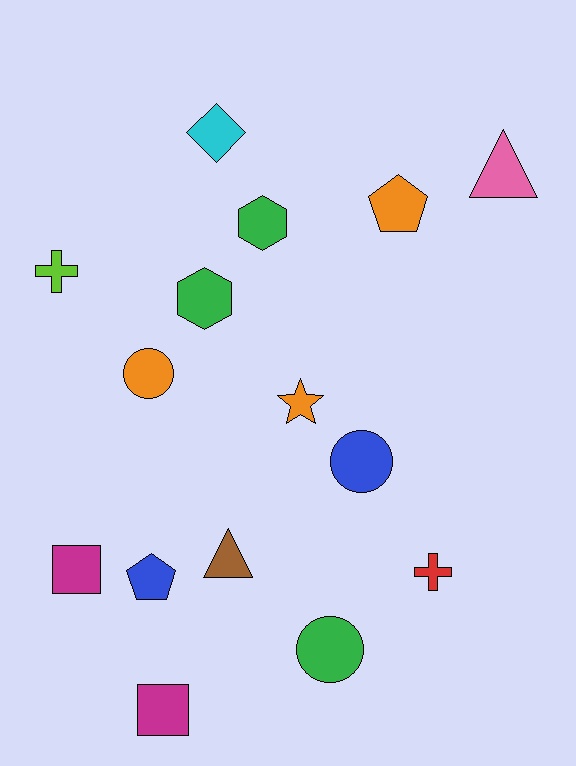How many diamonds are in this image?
There is 1 diamond.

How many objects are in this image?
There are 15 objects.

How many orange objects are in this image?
There are 3 orange objects.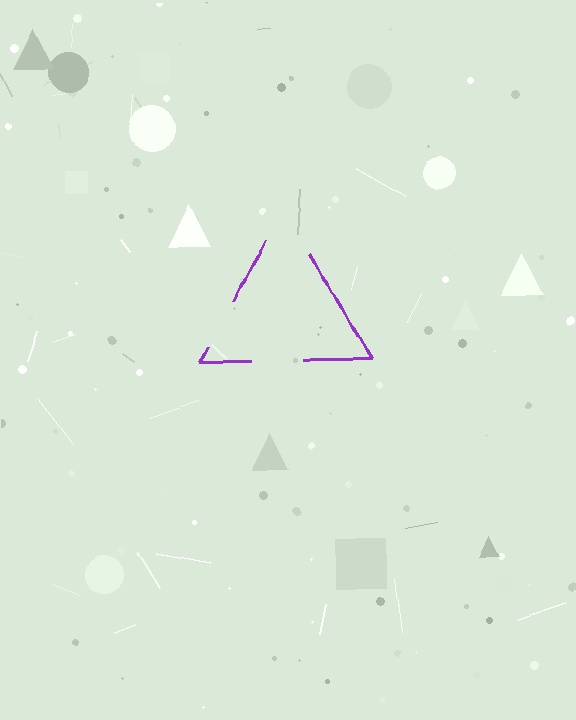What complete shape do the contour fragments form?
The contour fragments form a triangle.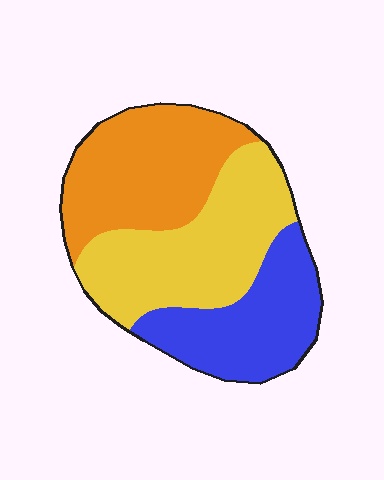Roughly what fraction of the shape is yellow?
Yellow takes up about three eighths (3/8) of the shape.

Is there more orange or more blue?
Orange.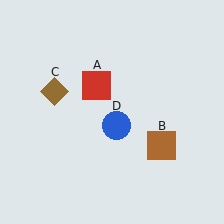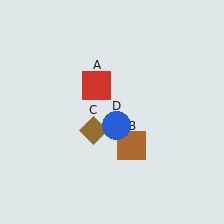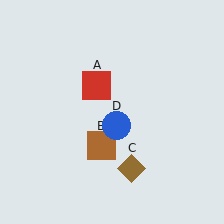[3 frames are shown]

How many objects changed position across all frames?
2 objects changed position: brown square (object B), brown diamond (object C).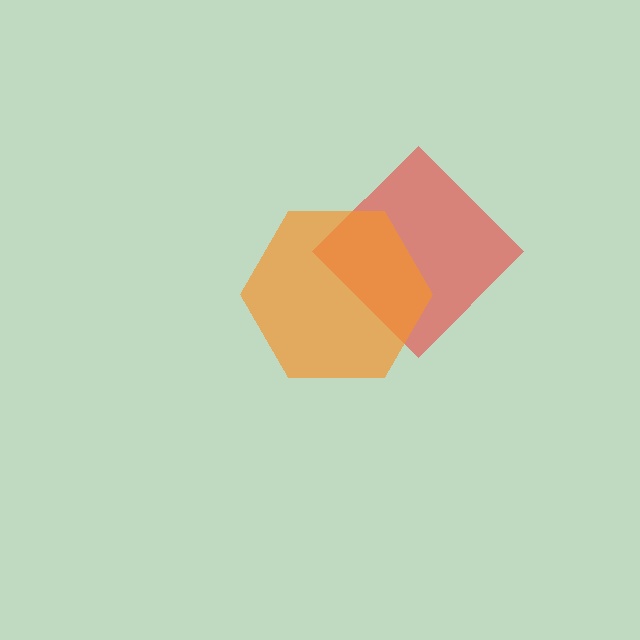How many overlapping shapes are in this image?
There are 2 overlapping shapes in the image.